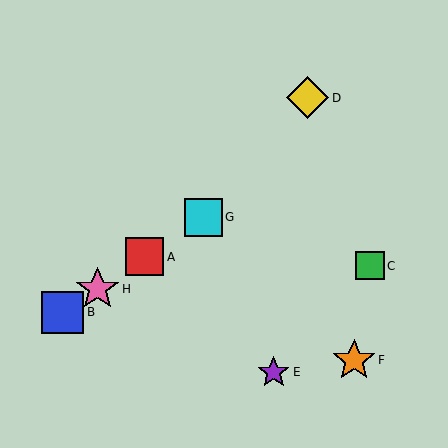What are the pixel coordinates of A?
Object A is at (145, 257).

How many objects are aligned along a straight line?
4 objects (A, B, G, H) are aligned along a straight line.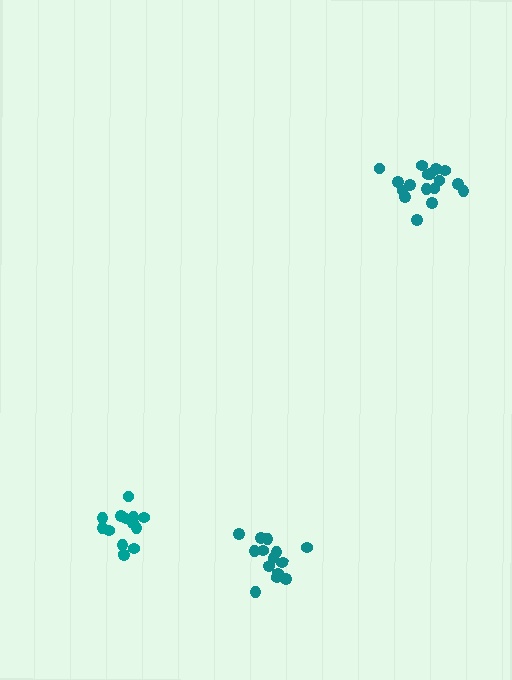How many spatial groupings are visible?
There are 3 spatial groupings.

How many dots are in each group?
Group 1: 14 dots, Group 2: 17 dots, Group 3: 14 dots (45 total).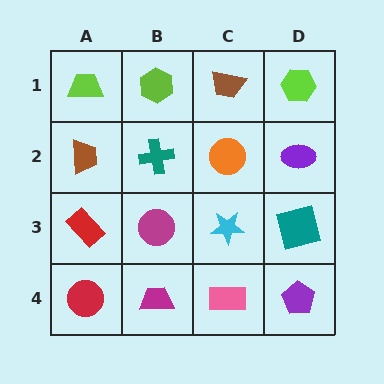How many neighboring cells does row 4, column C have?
3.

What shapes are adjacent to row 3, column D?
A purple ellipse (row 2, column D), a purple pentagon (row 4, column D), a cyan star (row 3, column C).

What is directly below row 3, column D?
A purple pentagon.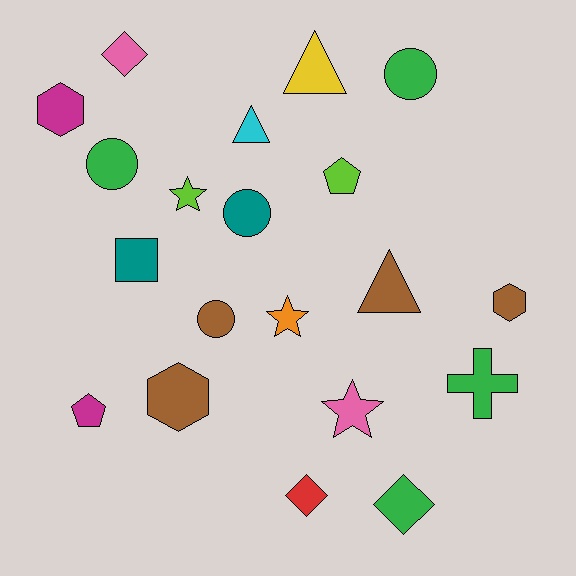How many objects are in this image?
There are 20 objects.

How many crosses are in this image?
There is 1 cross.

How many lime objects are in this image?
There are 2 lime objects.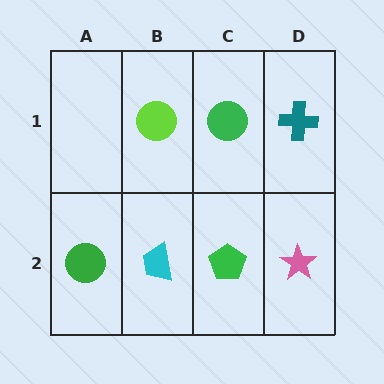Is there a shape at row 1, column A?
No, that cell is empty.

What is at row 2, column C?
A green pentagon.